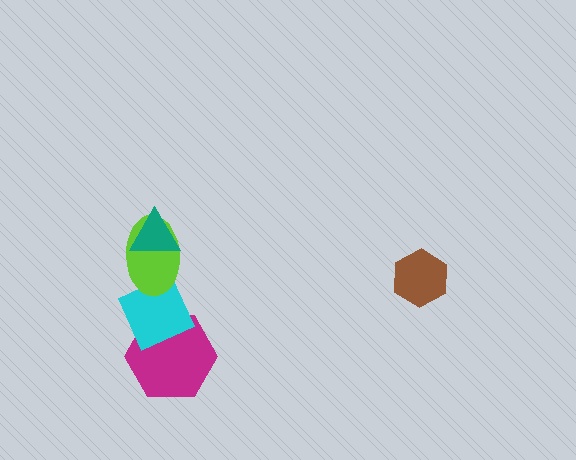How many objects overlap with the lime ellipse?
2 objects overlap with the lime ellipse.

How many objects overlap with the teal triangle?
1 object overlaps with the teal triangle.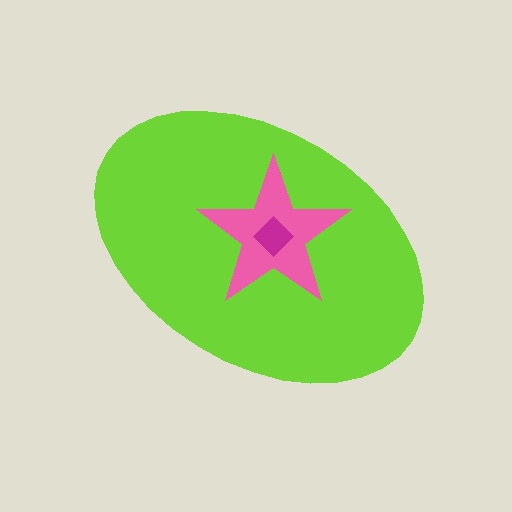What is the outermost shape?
The lime ellipse.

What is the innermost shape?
The magenta diamond.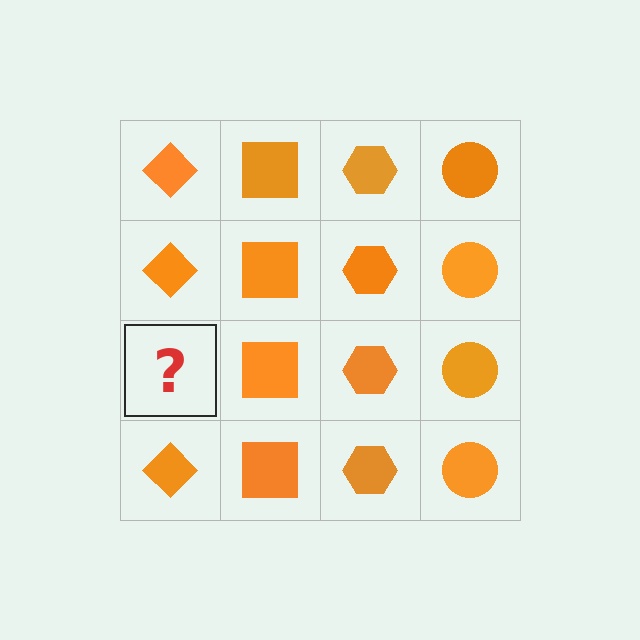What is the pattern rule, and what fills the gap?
The rule is that each column has a consistent shape. The gap should be filled with an orange diamond.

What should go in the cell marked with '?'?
The missing cell should contain an orange diamond.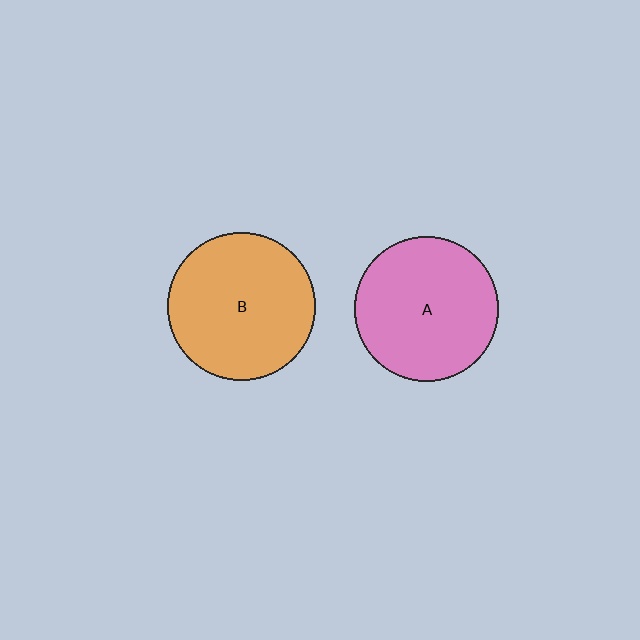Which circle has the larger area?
Circle B (orange).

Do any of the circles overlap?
No, none of the circles overlap.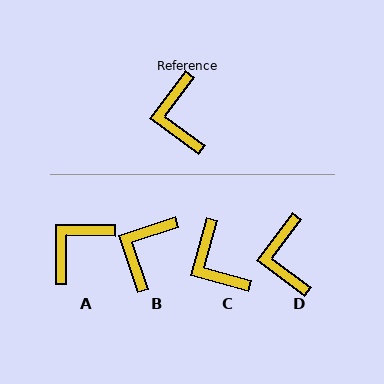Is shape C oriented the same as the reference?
No, it is off by about 22 degrees.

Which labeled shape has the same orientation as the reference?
D.